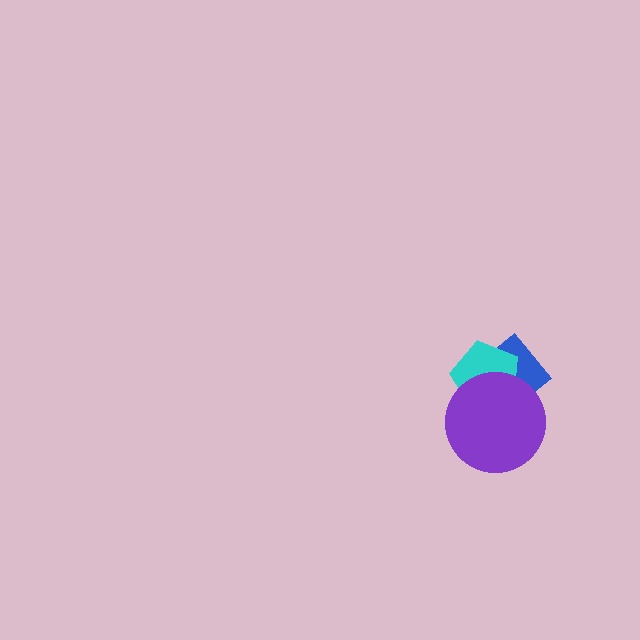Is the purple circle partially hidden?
No, no other shape covers it.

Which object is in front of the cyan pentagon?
The purple circle is in front of the cyan pentagon.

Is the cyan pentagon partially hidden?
Yes, it is partially covered by another shape.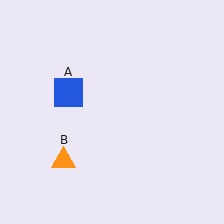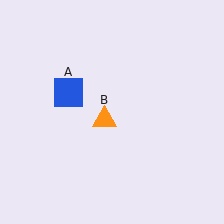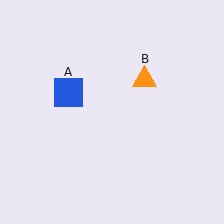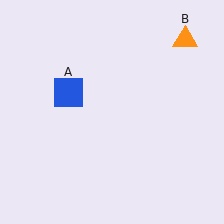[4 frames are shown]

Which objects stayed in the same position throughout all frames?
Blue square (object A) remained stationary.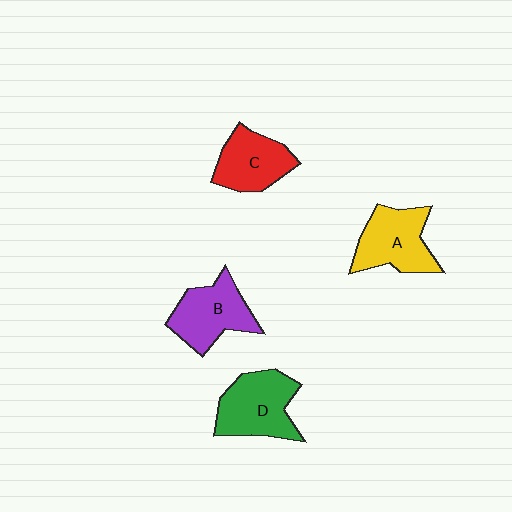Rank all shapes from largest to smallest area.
From largest to smallest: D (green), A (yellow), B (purple), C (red).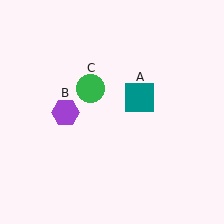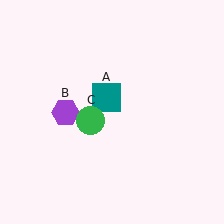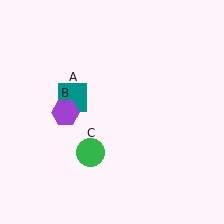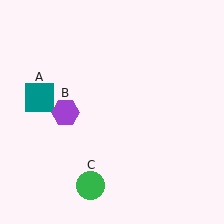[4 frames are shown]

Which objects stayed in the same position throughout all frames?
Purple hexagon (object B) remained stationary.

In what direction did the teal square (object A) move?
The teal square (object A) moved left.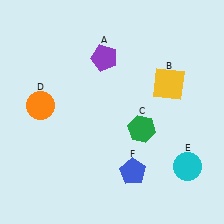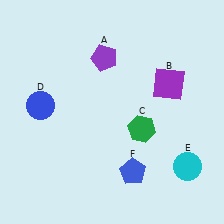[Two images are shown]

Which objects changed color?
B changed from yellow to purple. D changed from orange to blue.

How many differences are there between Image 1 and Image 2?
There are 2 differences between the two images.